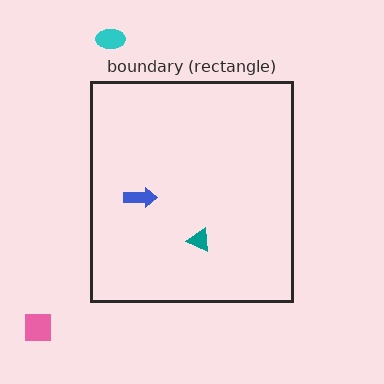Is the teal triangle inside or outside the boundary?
Inside.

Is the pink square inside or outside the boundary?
Outside.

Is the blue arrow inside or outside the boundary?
Inside.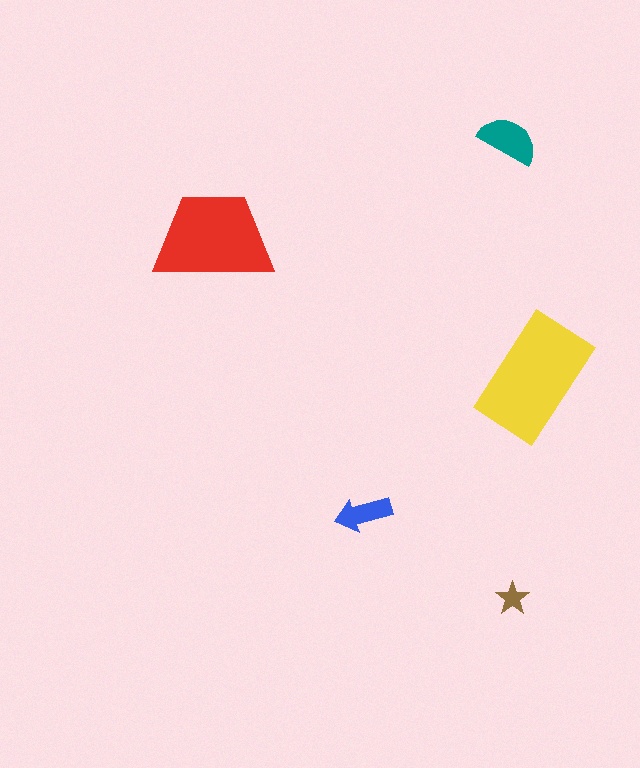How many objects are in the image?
There are 5 objects in the image.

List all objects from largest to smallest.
The yellow rectangle, the red trapezoid, the teal semicircle, the blue arrow, the brown star.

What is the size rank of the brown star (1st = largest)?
5th.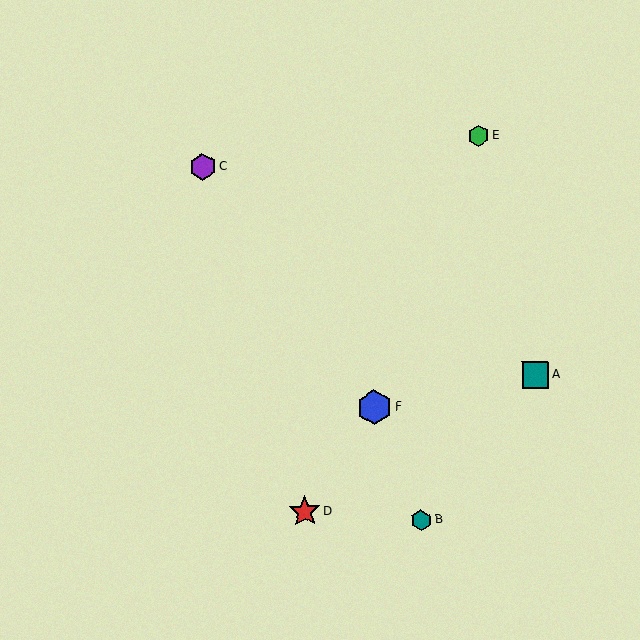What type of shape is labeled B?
Shape B is a teal hexagon.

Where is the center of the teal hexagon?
The center of the teal hexagon is at (421, 520).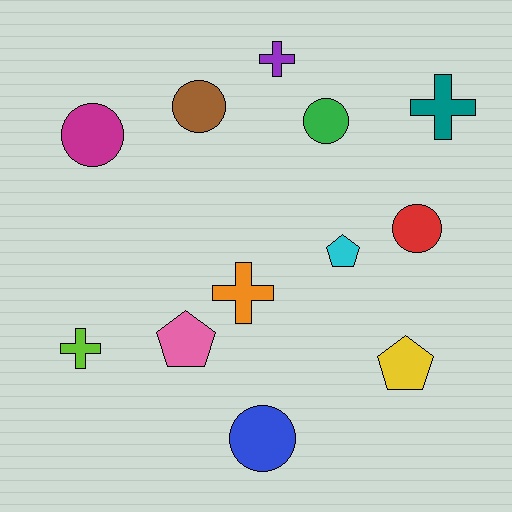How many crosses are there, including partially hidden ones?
There are 4 crosses.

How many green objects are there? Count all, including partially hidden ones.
There is 1 green object.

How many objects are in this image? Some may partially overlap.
There are 12 objects.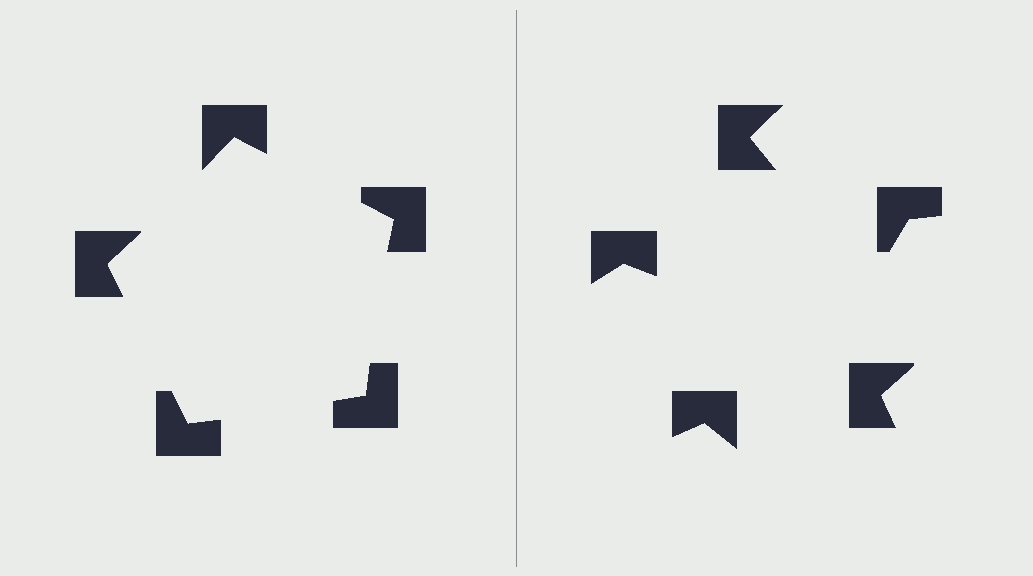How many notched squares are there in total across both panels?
10 — 5 on each side.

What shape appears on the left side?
An illusory pentagon.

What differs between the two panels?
The notched squares are positioned identically on both sides; only the wedge orientations differ. On the left they align to a pentagon; on the right they are misaligned.